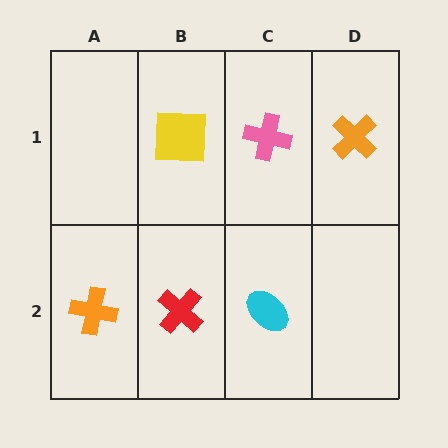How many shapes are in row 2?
3 shapes.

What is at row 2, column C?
A cyan ellipse.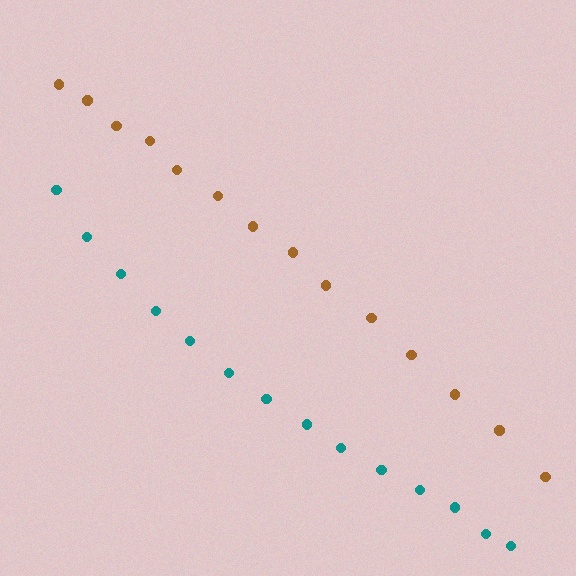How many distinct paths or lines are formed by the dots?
There are 2 distinct paths.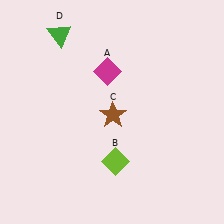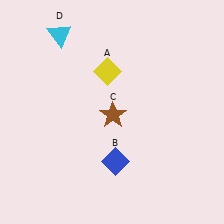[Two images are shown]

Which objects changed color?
A changed from magenta to yellow. B changed from lime to blue. D changed from green to cyan.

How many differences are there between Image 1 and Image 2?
There are 3 differences between the two images.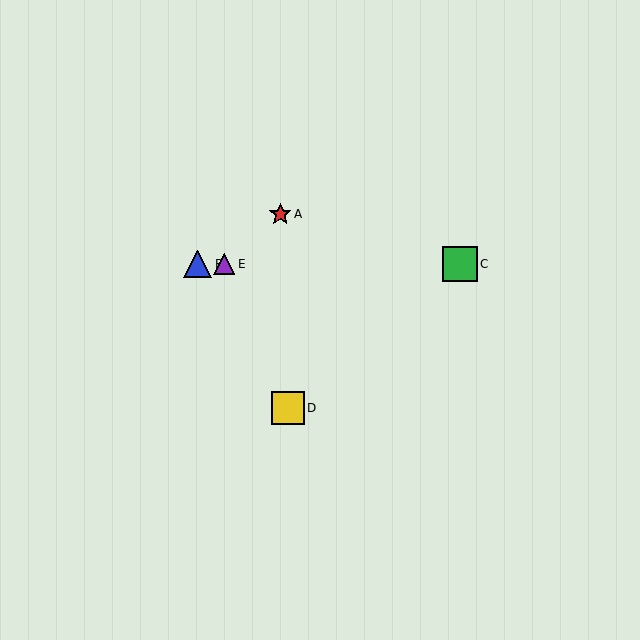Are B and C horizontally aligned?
Yes, both are at y≈264.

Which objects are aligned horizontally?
Objects B, C, E are aligned horizontally.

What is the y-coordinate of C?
Object C is at y≈264.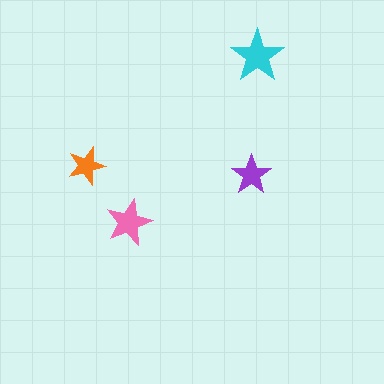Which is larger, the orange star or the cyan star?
The cyan one.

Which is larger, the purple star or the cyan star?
The cyan one.